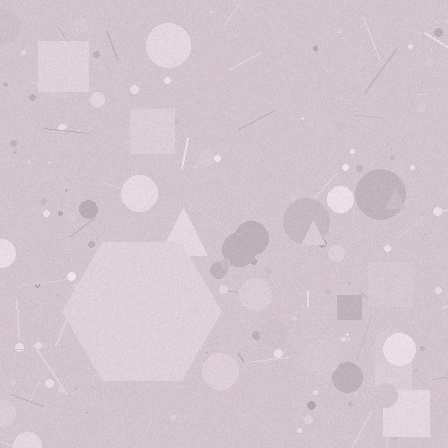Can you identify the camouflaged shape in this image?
The camouflaged shape is a hexagon.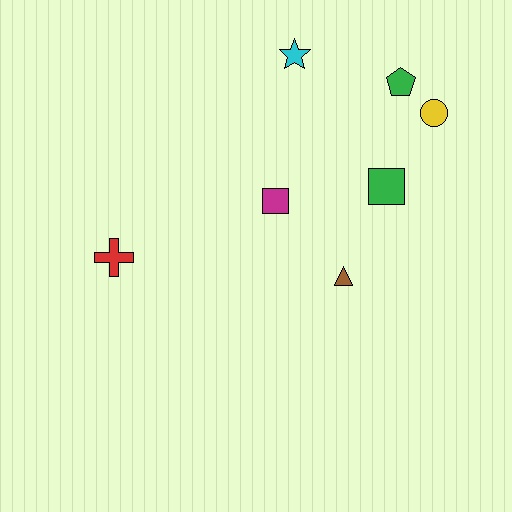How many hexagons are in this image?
There are no hexagons.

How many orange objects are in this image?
There are no orange objects.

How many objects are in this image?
There are 7 objects.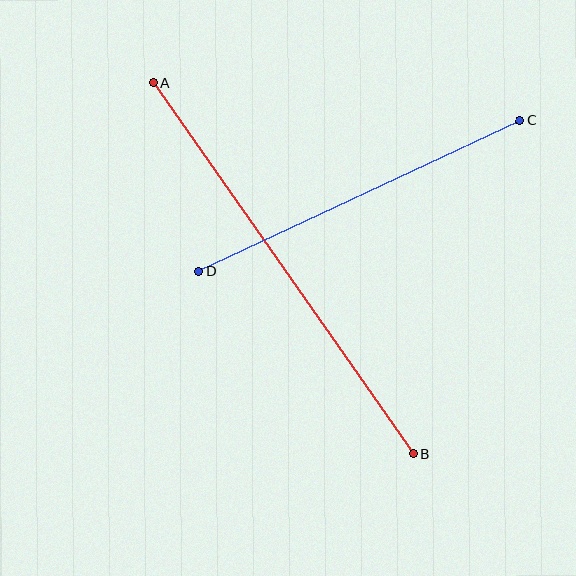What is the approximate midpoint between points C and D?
The midpoint is at approximately (359, 196) pixels.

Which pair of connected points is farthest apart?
Points A and B are farthest apart.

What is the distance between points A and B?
The distance is approximately 453 pixels.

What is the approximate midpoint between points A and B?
The midpoint is at approximately (283, 268) pixels.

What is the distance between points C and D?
The distance is approximately 355 pixels.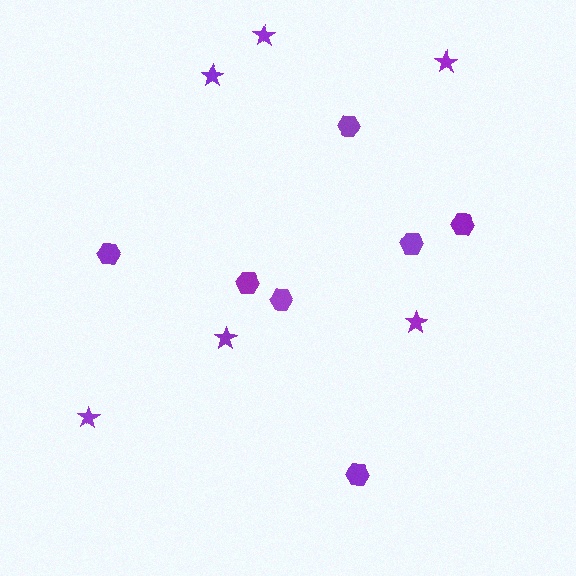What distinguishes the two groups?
There are 2 groups: one group of stars (6) and one group of hexagons (7).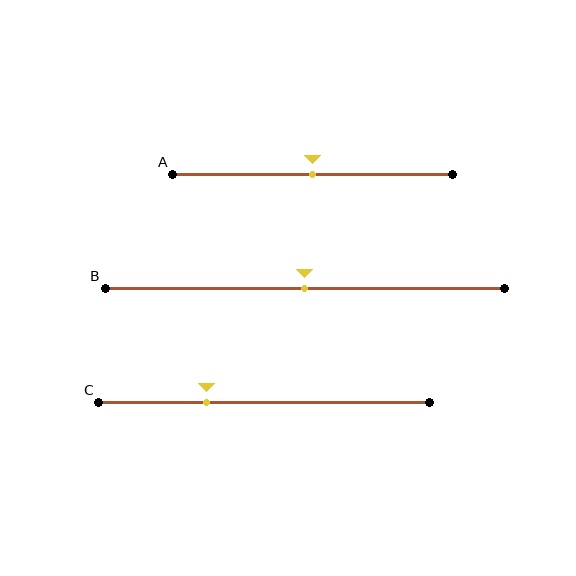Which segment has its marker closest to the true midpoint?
Segment A has its marker closest to the true midpoint.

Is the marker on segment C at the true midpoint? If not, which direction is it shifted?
No, the marker on segment C is shifted to the left by about 17% of the segment length.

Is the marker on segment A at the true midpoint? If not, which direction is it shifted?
Yes, the marker on segment A is at the true midpoint.